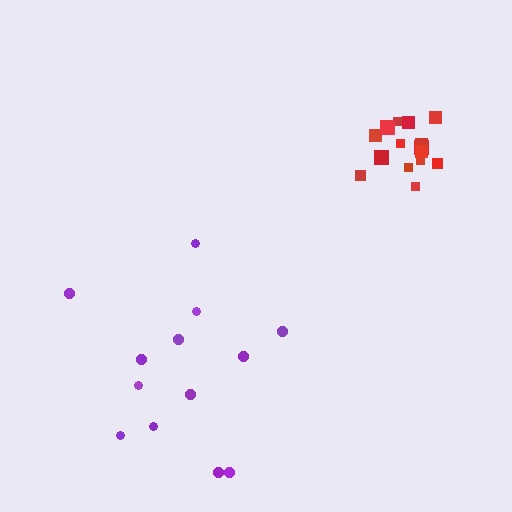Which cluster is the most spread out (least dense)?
Purple.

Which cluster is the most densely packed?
Red.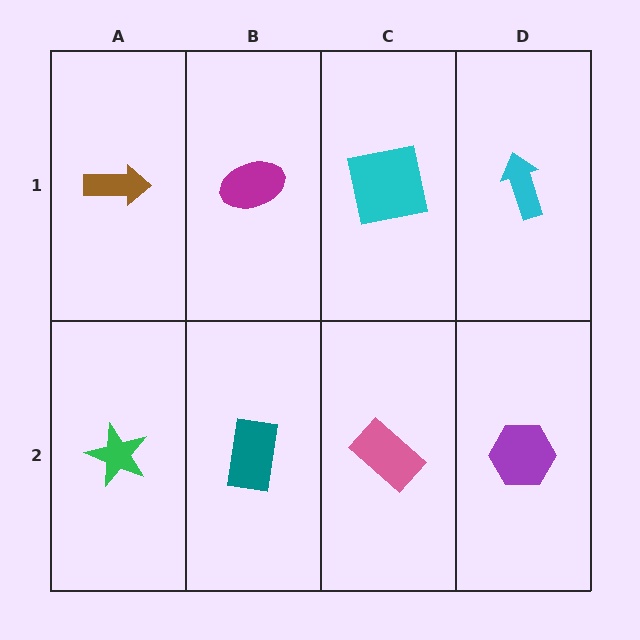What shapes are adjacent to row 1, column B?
A teal rectangle (row 2, column B), a brown arrow (row 1, column A), a cyan square (row 1, column C).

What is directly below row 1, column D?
A purple hexagon.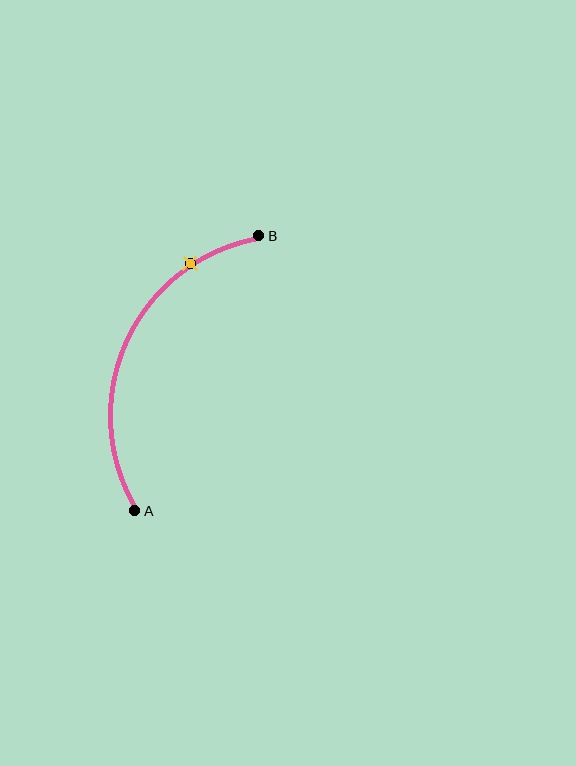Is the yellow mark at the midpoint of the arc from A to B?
No. The yellow mark lies on the arc but is closer to endpoint B. The arc midpoint would be at the point on the curve equidistant along the arc from both A and B.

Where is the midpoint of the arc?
The arc midpoint is the point on the curve farthest from the straight line joining A and B. It sits to the left of that line.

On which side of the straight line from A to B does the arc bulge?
The arc bulges to the left of the straight line connecting A and B.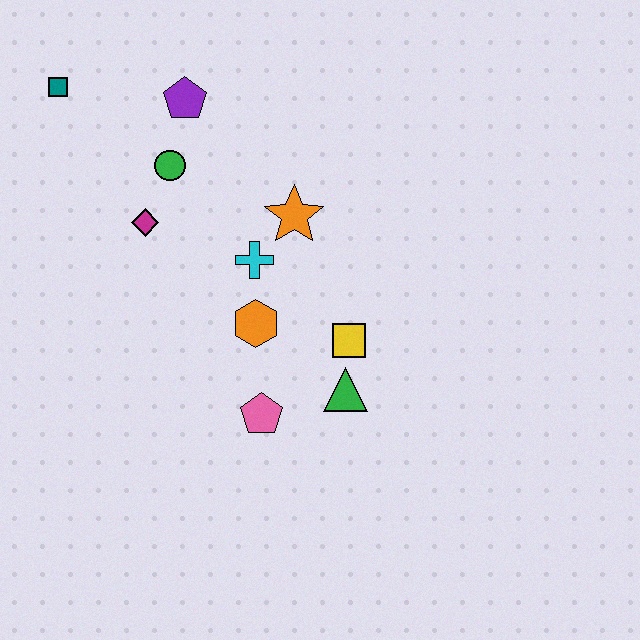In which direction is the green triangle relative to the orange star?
The green triangle is below the orange star.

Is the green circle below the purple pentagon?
Yes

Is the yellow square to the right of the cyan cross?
Yes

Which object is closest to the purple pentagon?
The green circle is closest to the purple pentagon.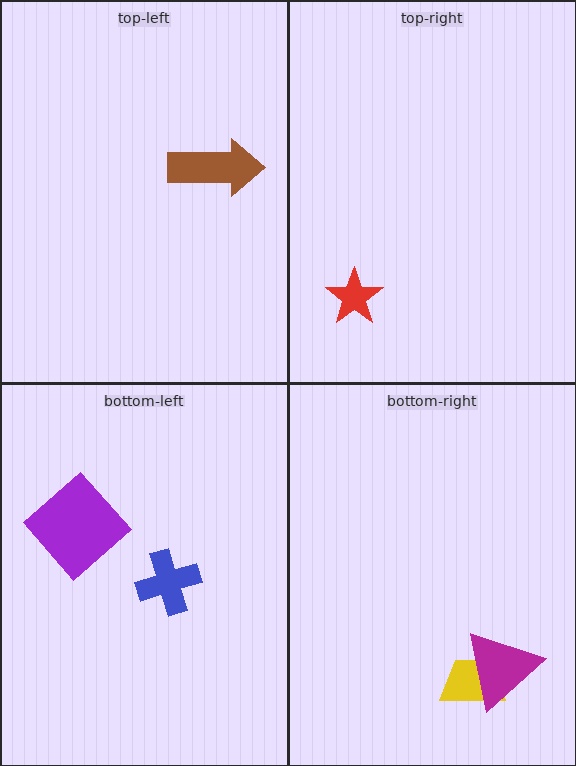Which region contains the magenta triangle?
The bottom-right region.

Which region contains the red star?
The top-right region.